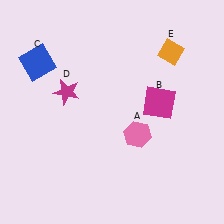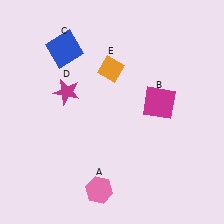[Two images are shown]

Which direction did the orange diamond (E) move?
The orange diamond (E) moved left.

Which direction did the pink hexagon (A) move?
The pink hexagon (A) moved down.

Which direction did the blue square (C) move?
The blue square (C) moved right.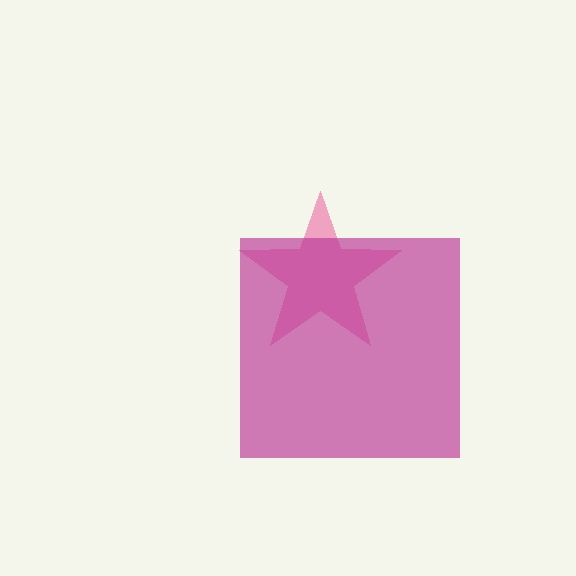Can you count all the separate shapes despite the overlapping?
Yes, there are 2 separate shapes.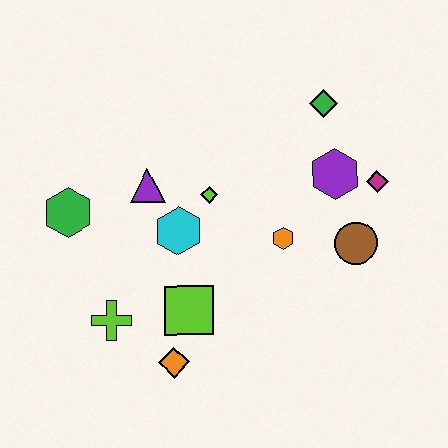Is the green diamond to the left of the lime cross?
No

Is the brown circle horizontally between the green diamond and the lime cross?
No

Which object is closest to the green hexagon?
The purple triangle is closest to the green hexagon.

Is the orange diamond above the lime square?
No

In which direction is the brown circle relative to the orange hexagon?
The brown circle is to the right of the orange hexagon.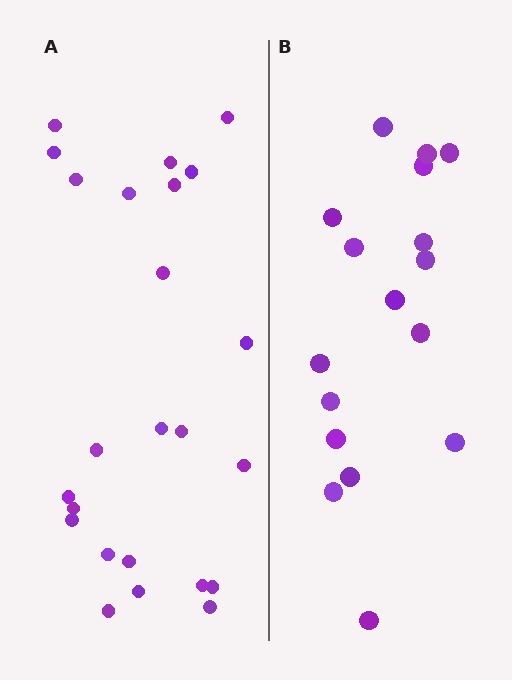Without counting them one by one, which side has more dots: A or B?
Region A (the left region) has more dots.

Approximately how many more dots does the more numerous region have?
Region A has roughly 8 or so more dots than region B.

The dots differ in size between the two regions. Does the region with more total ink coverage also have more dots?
No. Region B has more total ink coverage because its dots are larger, but region A actually contains more individual dots. Total area can be misleading — the number of items is what matters here.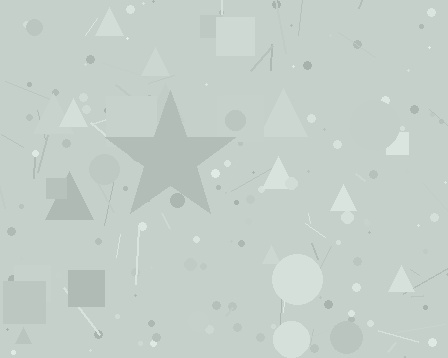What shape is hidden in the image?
A star is hidden in the image.